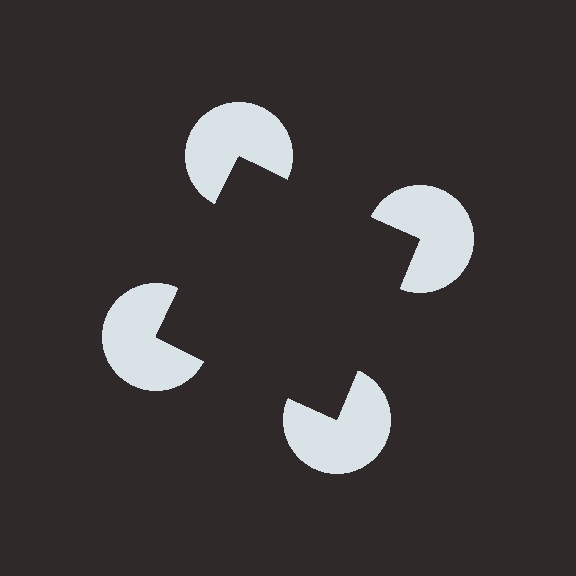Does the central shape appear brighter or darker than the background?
It typically appears slightly darker than the background, even though no actual brightness change is drawn.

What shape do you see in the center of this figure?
An illusory square — its edges are inferred from the aligned wedge cuts in the pac-man discs, not physically drawn.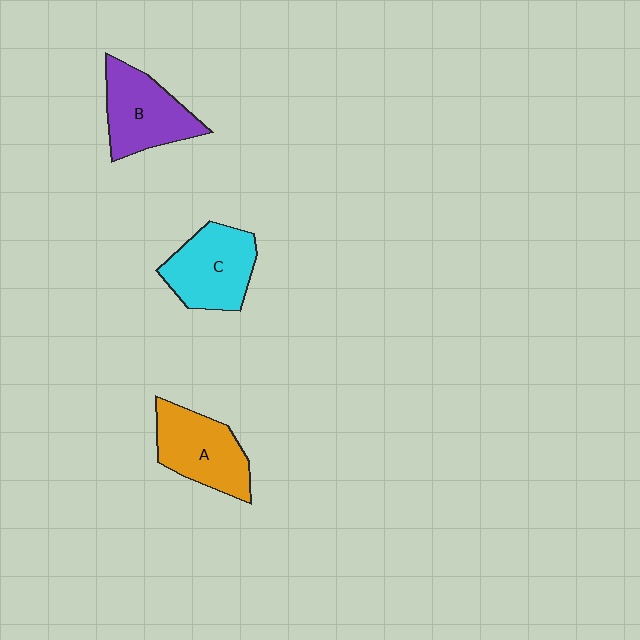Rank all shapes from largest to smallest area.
From largest to smallest: C (cyan), B (purple), A (orange).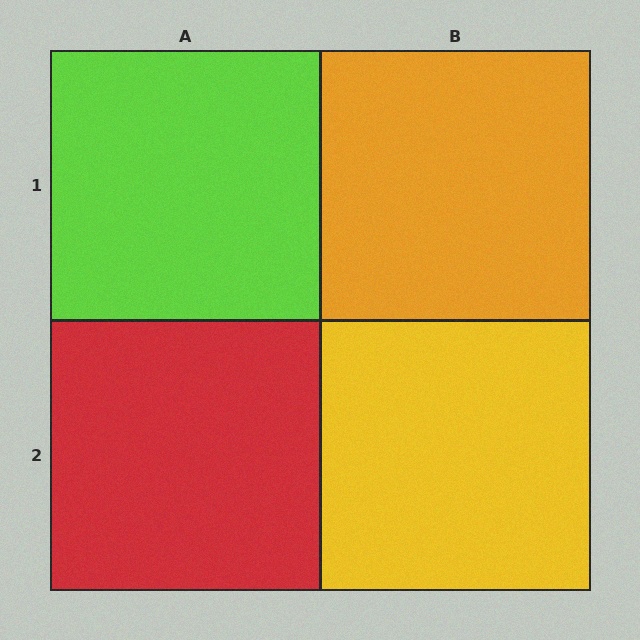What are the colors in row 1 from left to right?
Lime, orange.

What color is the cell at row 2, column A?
Red.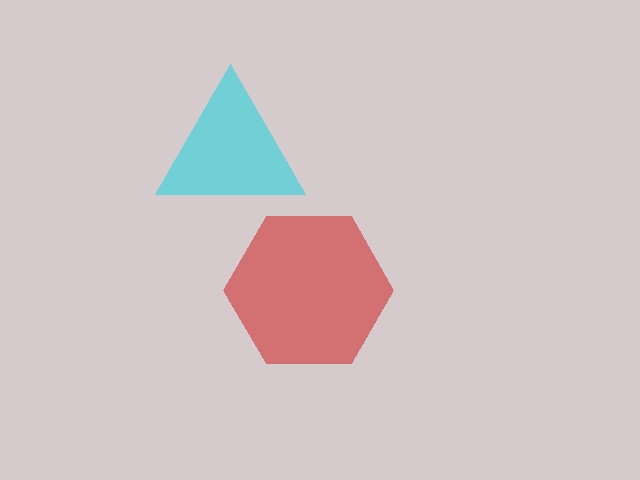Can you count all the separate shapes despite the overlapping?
Yes, there are 2 separate shapes.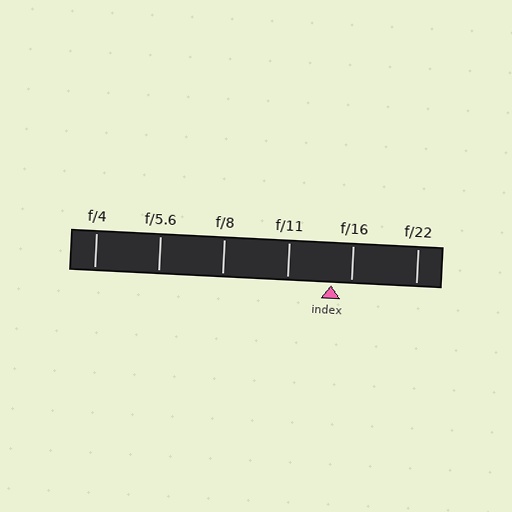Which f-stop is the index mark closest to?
The index mark is closest to f/16.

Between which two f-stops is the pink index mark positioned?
The index mark is between f/11 and f/16.